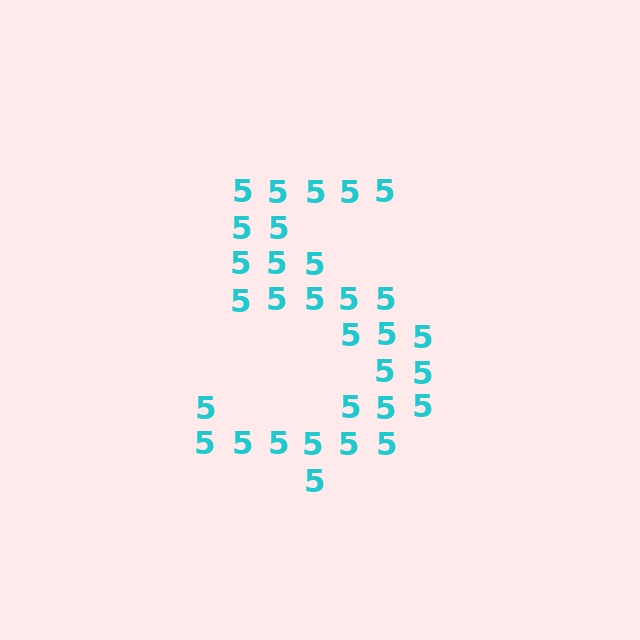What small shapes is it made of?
It is made of small digit 5's.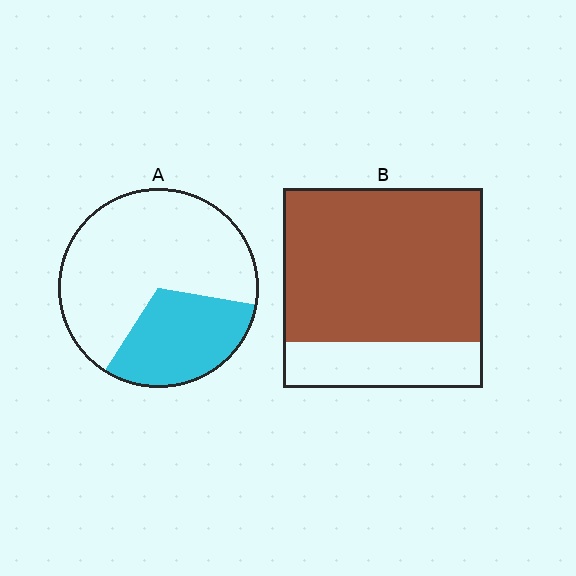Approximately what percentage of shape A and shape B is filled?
A is approximately 30% and B is approximately 75%.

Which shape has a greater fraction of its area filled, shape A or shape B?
Shape B.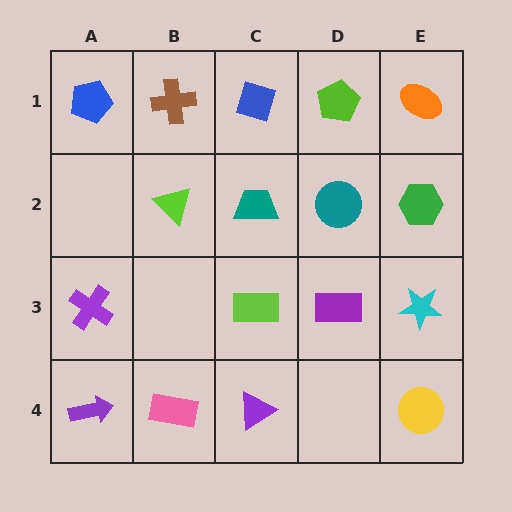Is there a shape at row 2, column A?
No, that cell is empty.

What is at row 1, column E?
An orange ellipse.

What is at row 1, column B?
A brown cross.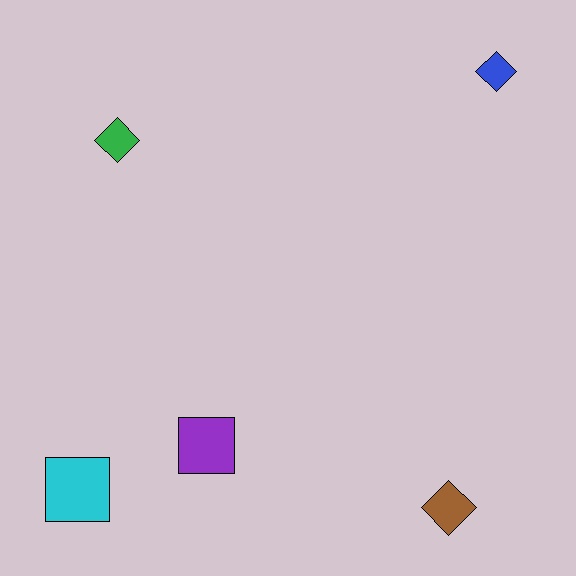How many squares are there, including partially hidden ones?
There are 2 squares.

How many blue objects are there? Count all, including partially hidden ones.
There is 1 blue object.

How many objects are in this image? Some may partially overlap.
There are 5 objects.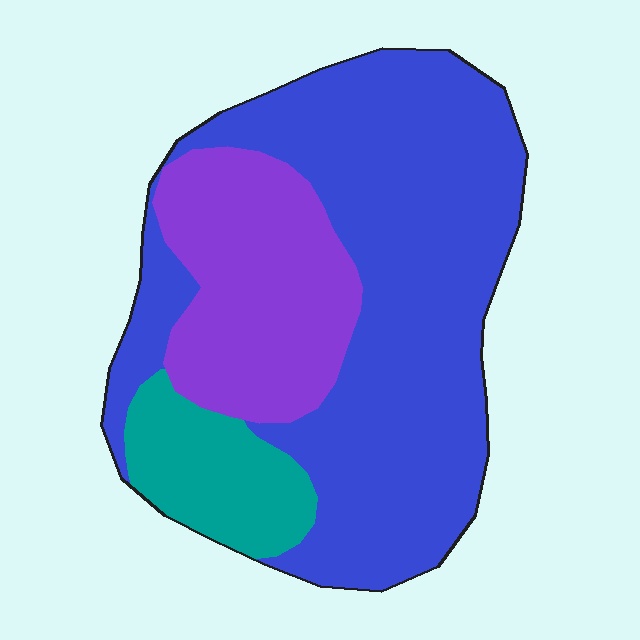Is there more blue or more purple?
Blue.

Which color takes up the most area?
Blue, at roughly 60%.